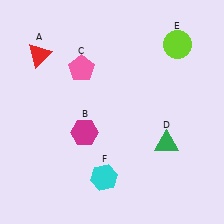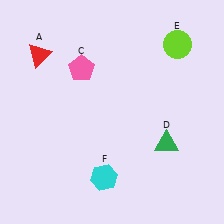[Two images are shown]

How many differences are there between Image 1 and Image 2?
There is 1 difference between the two images.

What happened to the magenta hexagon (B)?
The magenta hexagon (B) was removed in Image 2. It was in the bottom-left area of Image 1.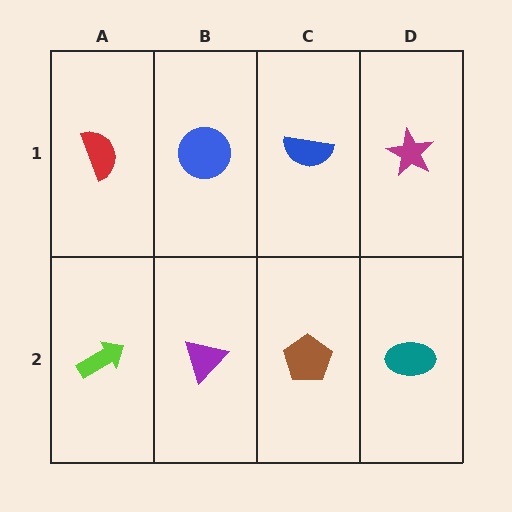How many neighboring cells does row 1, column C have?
3.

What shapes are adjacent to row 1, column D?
A teal ellipse (row 2, column D), a blue semicircle (row 1, column C).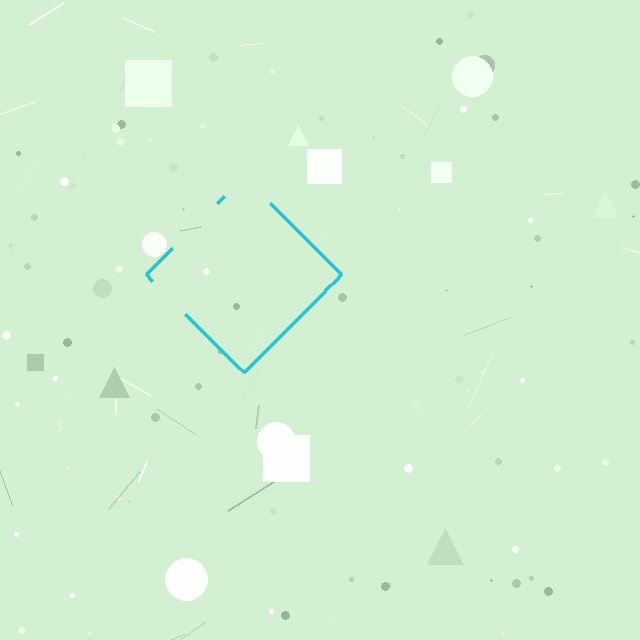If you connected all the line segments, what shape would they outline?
They would outline a diamond.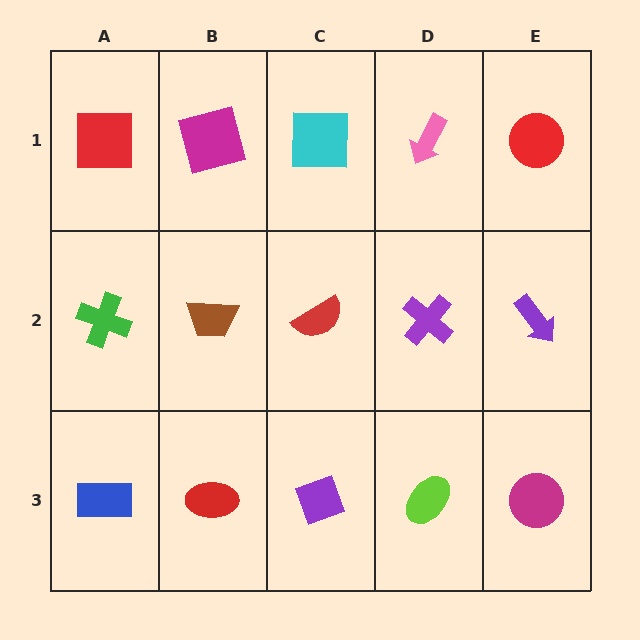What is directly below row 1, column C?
A red semicircle.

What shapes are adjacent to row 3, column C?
A red semicircle (row 2, column C), a red ellipse (row 3, column B), a lime ellipse (row 3, column D).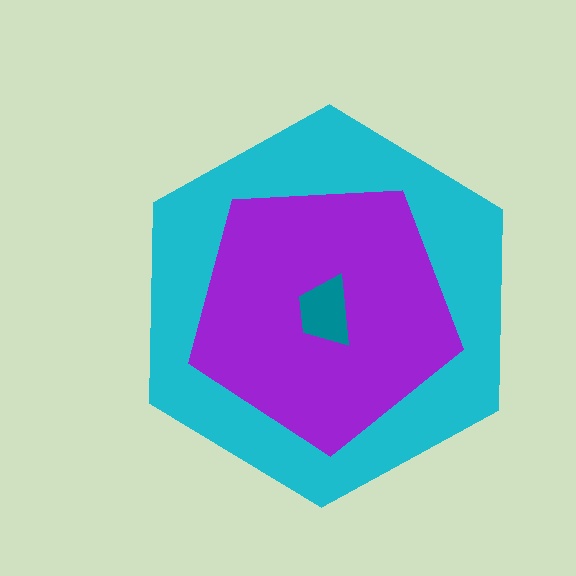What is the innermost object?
The teal trapezoid.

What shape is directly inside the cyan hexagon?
The purple pentagon.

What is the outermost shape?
The cyan hexagon.